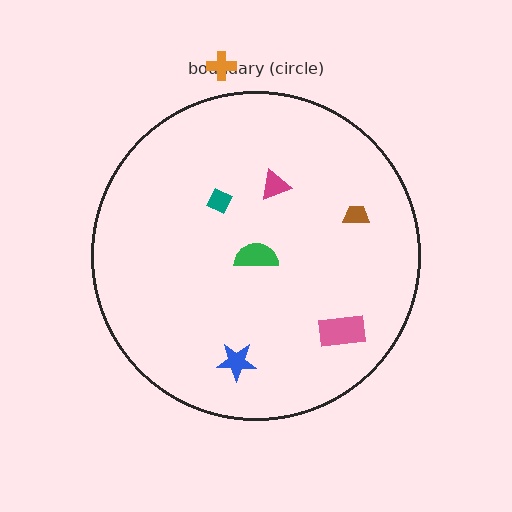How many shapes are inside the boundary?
6 inside, 1 outside.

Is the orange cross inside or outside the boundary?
Outside.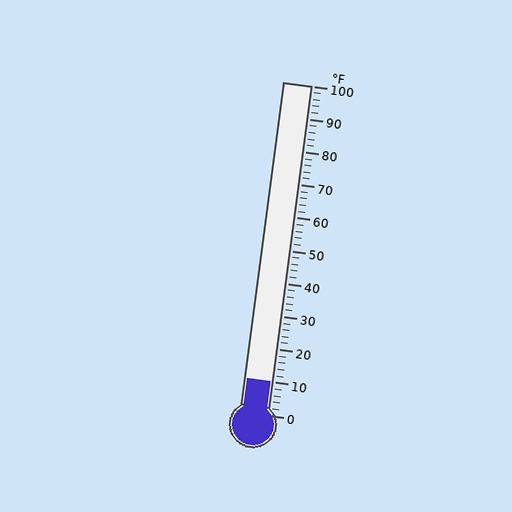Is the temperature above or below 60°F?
The temperature is below 60°F.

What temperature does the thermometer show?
The thermometer shows approximately 10°F.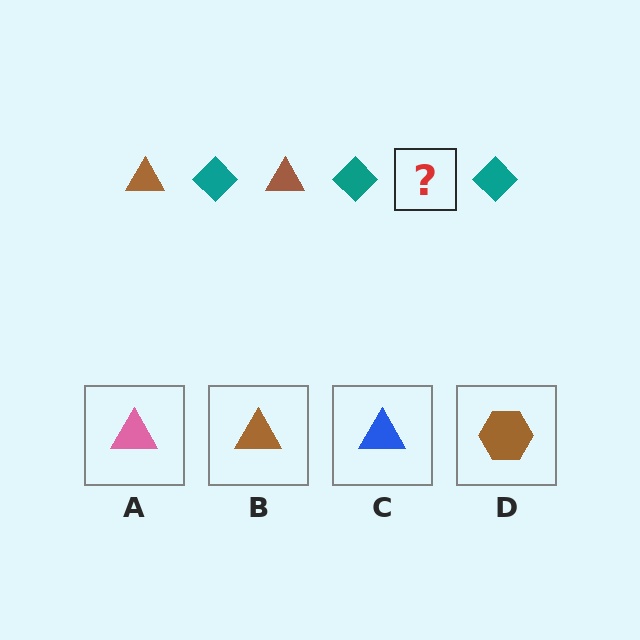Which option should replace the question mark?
Option B.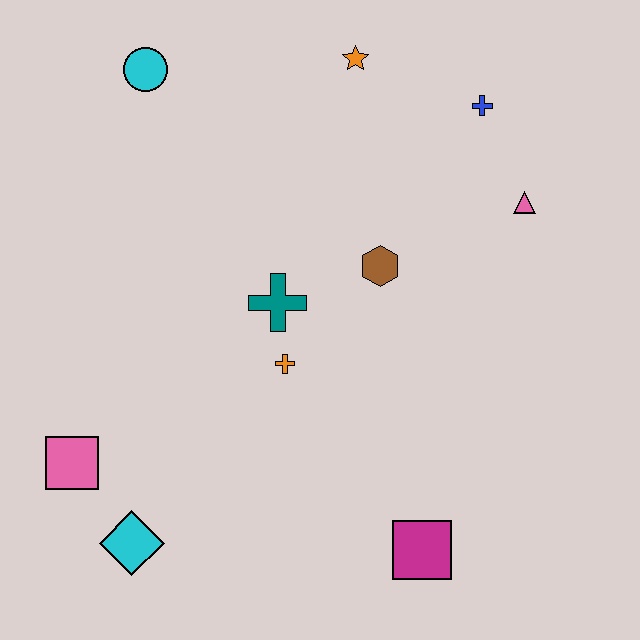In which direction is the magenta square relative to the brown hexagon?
The magenta square is below the brown hexagon.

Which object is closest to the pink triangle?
The blue cross is closest to the pink triangle.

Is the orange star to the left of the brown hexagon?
Yes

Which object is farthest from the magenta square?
The cyan circle is farthest from the magenta square.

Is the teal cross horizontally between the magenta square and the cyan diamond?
Yes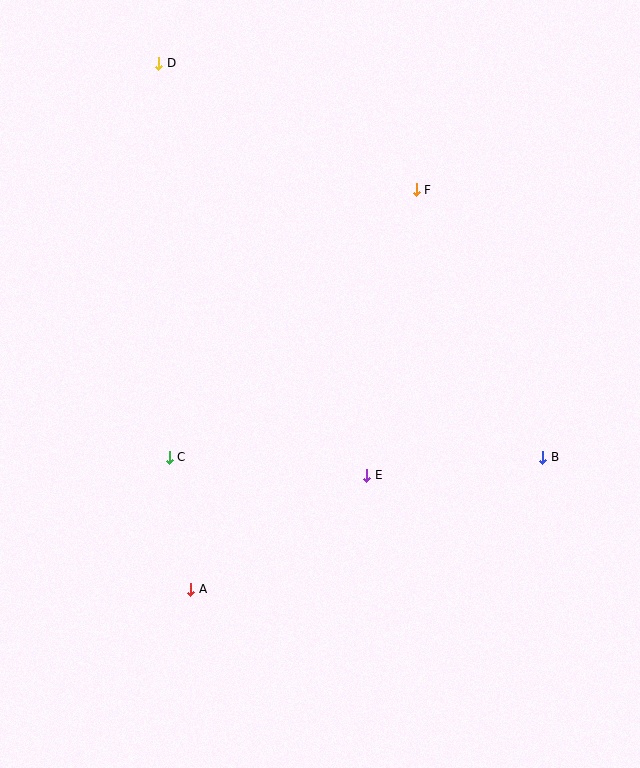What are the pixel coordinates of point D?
Point D is at (159, 63).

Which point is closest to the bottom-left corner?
Point A is closest to the bottom-left corner.